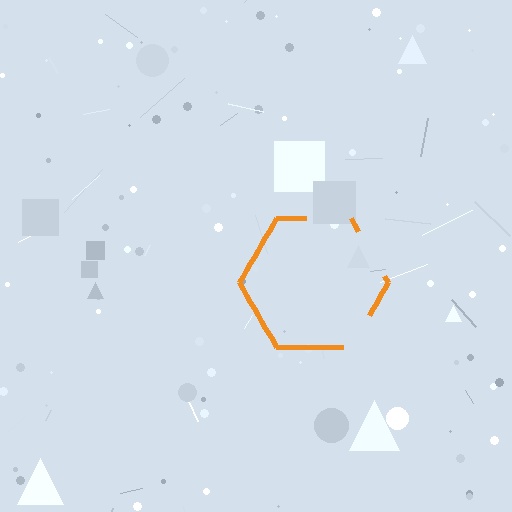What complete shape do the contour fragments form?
The contour fragments form a hexagon.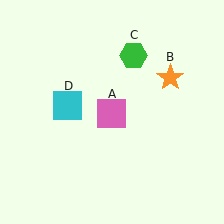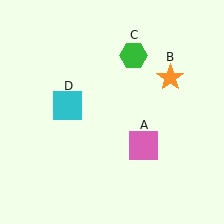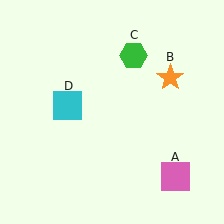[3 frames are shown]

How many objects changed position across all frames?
1 object changed position: pink square (object A).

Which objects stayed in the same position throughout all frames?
Orange star (object B) and green hexagon (object C) and cyan square (object D) remained stationary.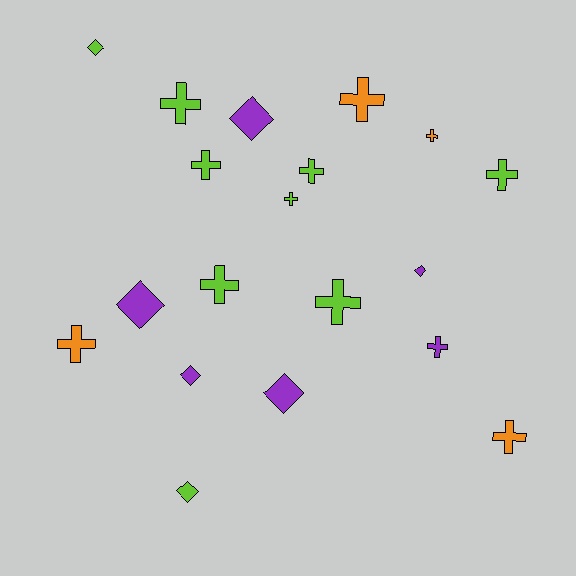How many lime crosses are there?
There are 7 lime crosses.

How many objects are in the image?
There are 19 objects.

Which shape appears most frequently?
Cross, with 12 objects.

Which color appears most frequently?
Lime, with 9 objects.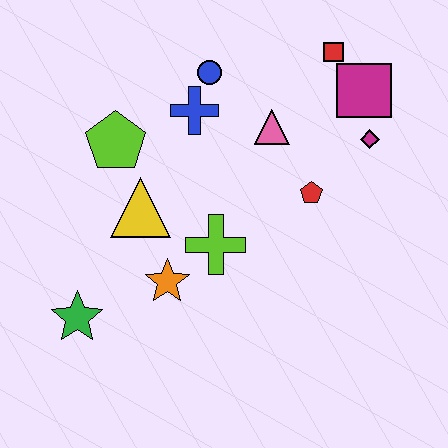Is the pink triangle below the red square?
Yes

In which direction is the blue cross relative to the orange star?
The blue cross is above the orange star.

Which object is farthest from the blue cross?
The green star is farthest from the blue cross.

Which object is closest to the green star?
The orange star is closest to the green star.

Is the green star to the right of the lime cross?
No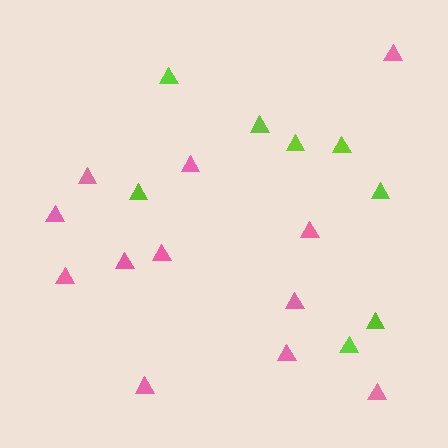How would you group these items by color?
There are 2 groups: one group of lime triangles (8) and one group of pink triangles (12).